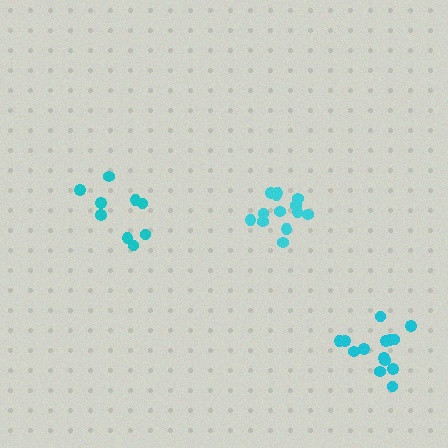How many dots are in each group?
Group 1: 9 dots, Group 2: 13 dots, Group 3: 14 dots (36 total).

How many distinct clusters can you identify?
There are 3 distinct clusters.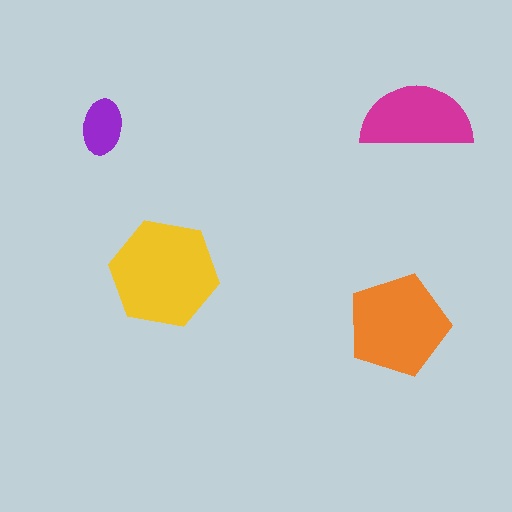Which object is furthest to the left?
The purple ellipse is leftmost.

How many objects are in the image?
There are 4 objects in the image.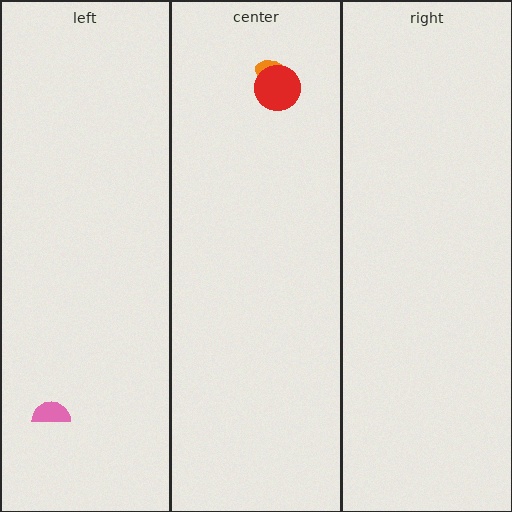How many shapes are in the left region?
1.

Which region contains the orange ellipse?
The center region.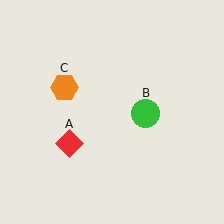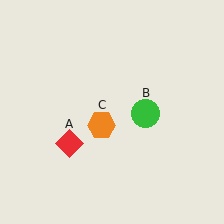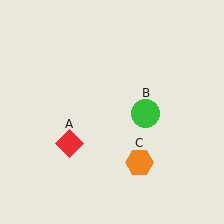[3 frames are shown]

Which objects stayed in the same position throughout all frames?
Red diamond (object A) and green circle (object B) remained stationary.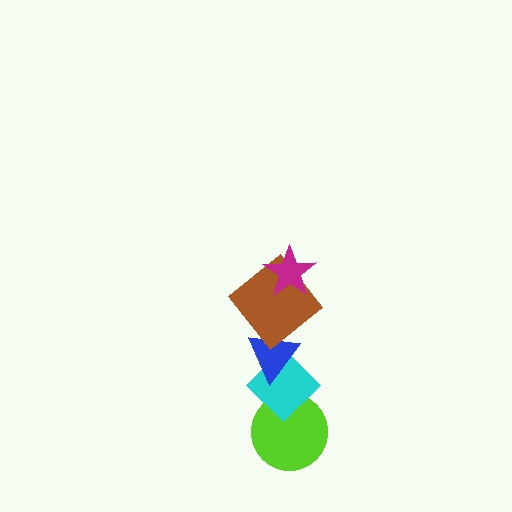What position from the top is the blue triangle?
The blue triangle is 3rd from the top.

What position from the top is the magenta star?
The magenta star is 1st from the top.